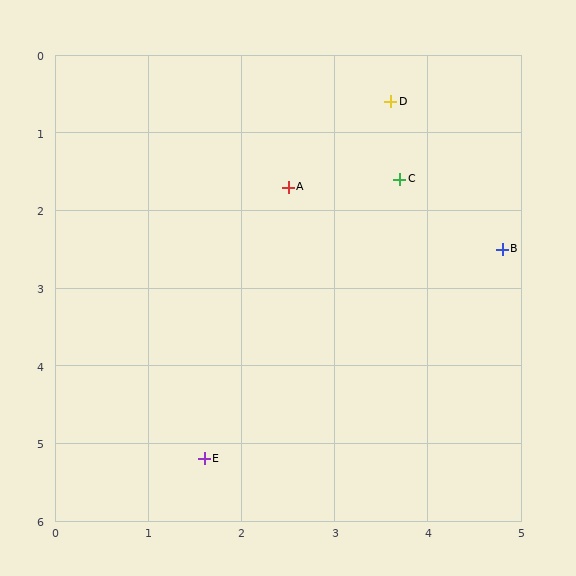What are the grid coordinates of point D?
Point D is at approximately (3.6, 0.6).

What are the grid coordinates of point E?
Point E is at approximately (1.6, 5.2).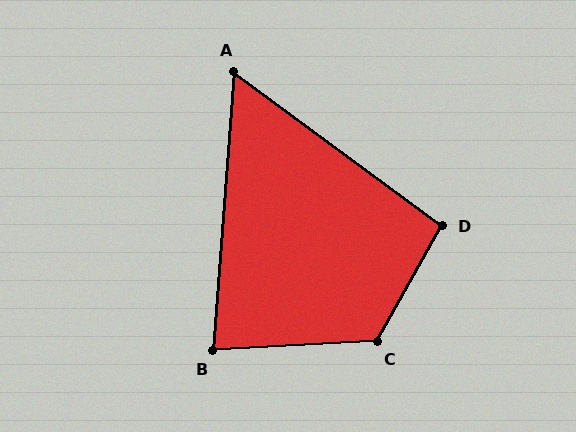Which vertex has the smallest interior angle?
A, at approximately 58 degrees.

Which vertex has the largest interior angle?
C, at approximately 122 degrees.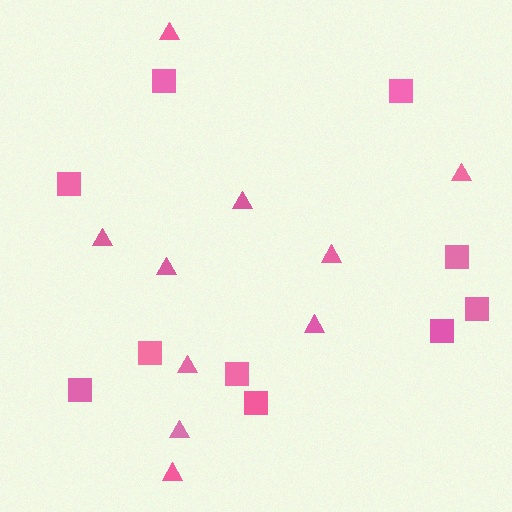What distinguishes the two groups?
There are 2 groups: one group of squares (10) and one group of triangles (10).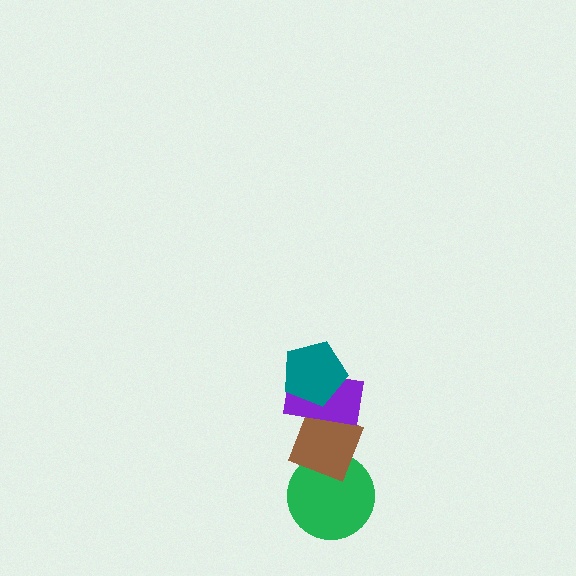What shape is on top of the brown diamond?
The purple rectangle is on top of the brown diamond.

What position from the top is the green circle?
The green circle is 4th from the top.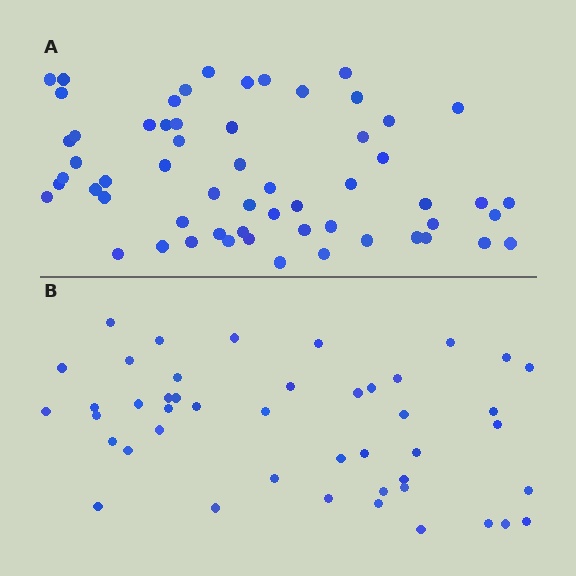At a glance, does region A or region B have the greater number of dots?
Region A (the top region) has more dots.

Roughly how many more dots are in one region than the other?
Region A has approximately 15 more dots than region B.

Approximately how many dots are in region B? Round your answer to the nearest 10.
About 40 dots. (The exact count is 45, which rounds to 40.)